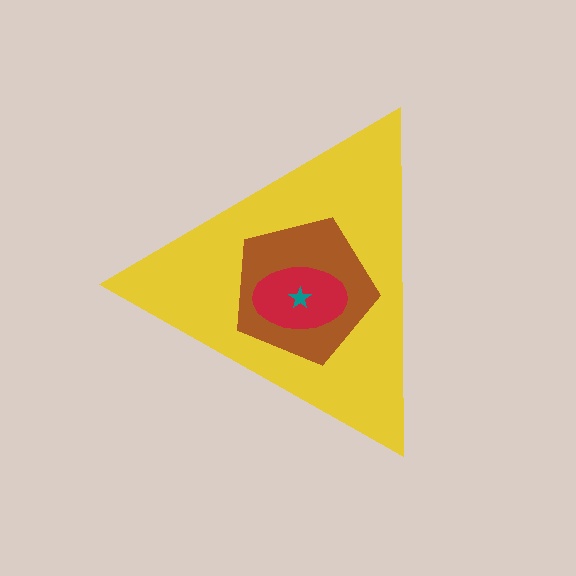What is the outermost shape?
The yellow triangle.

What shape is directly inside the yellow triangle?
The brown pentagon.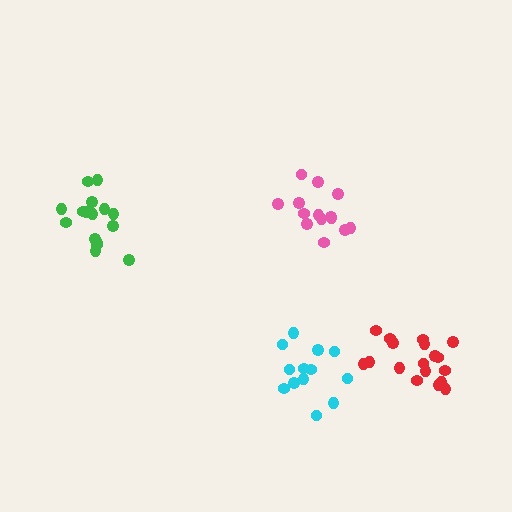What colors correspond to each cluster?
The clusters are colored: cyan, green, red, pink.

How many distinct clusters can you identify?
There are 4 distinct clusters.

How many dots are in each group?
Group 1: 13 dots, Group 2: 16 dots, Group 3: 18 dots, Group 4: 14 dots (61 total).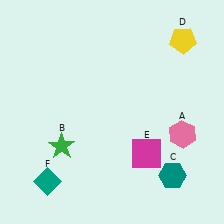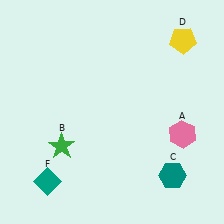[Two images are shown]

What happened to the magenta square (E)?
The magenta square (E) was removed in Image 2. It was in the bottom-right area of Image 1.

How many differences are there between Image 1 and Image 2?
There is 1 difference between the two images.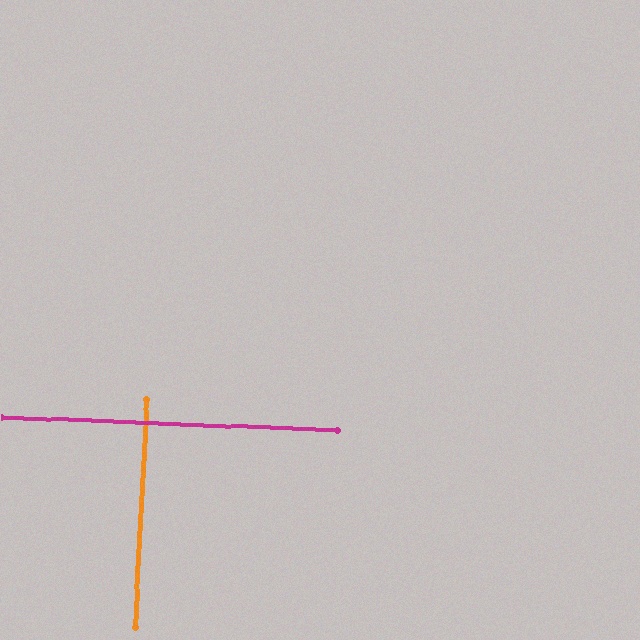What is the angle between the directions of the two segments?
Approximately 89 degrees.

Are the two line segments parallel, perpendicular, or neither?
Perpendicular — they meet at approximately 89°.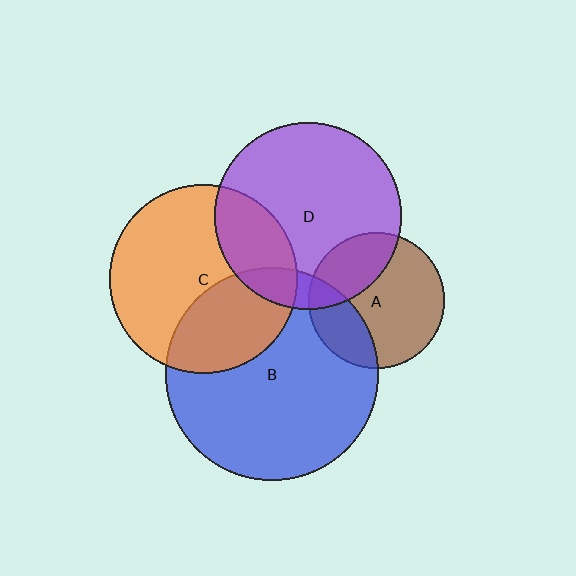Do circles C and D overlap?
Yes.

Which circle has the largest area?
Circle B (blue).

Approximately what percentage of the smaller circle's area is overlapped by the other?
Approximately 25%.